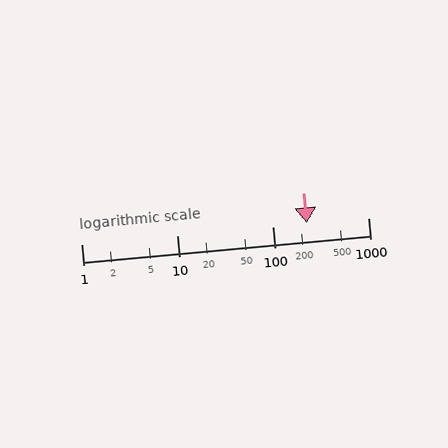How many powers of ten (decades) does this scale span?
The scale spans 3 decades, from 1 to 1000.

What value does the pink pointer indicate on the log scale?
The pointer indicates approximately 230.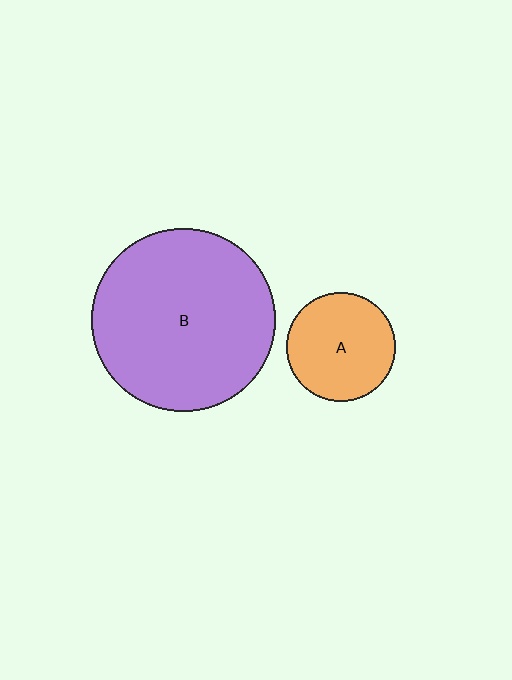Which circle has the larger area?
Circle B (purple).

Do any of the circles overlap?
No, none of the circles overlap.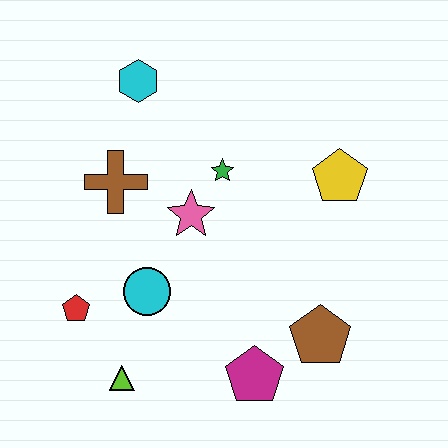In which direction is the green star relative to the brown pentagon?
The green star is above the brown pentagon.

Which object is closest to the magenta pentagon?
The brown pentagon is closest to the magenta pentagon.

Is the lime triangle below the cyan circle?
Yes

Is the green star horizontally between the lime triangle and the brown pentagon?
Yes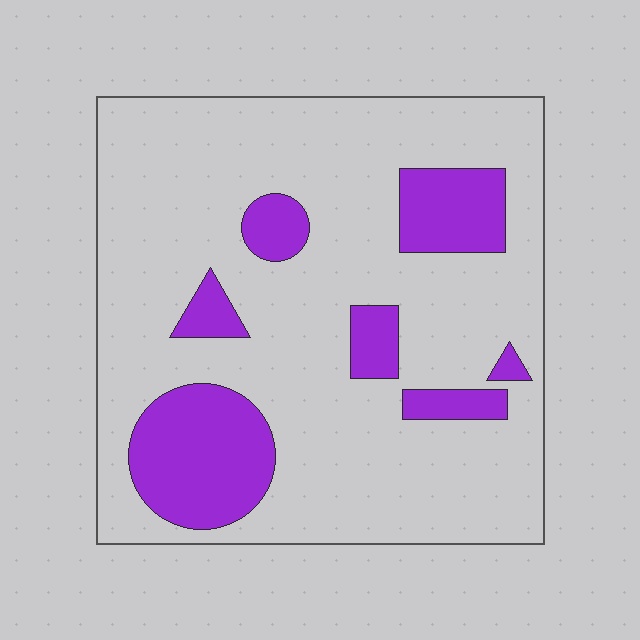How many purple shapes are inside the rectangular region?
7.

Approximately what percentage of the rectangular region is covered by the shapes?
Approximately 20%.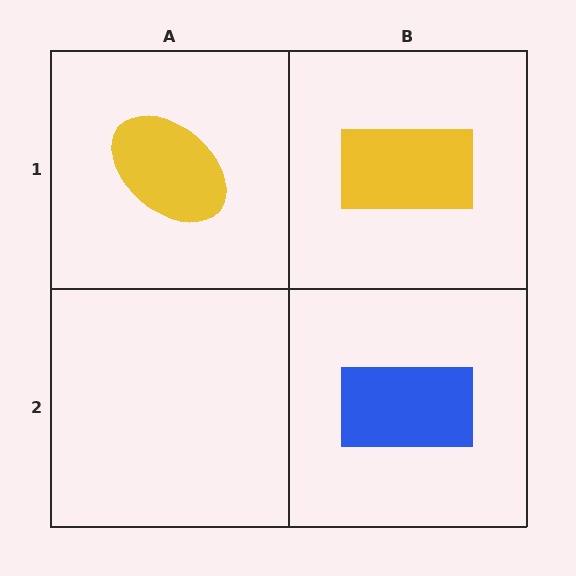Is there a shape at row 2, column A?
No, that cell is empty.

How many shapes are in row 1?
2 shapes.